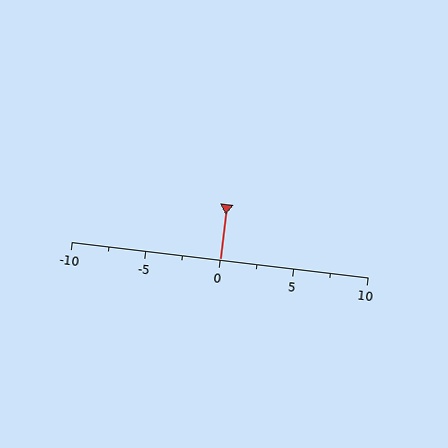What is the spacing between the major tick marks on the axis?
The major ticks are spaced 5 apart.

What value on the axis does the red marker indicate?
The marker indicates approximately 0.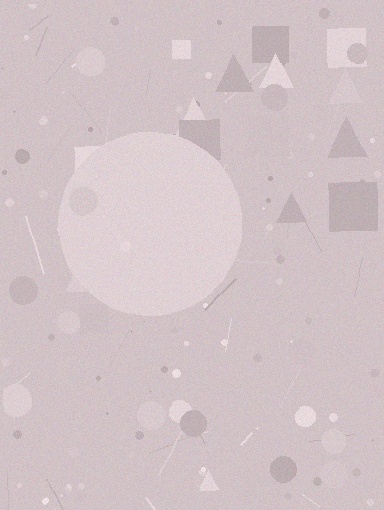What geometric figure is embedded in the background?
A circle is embedded in the background.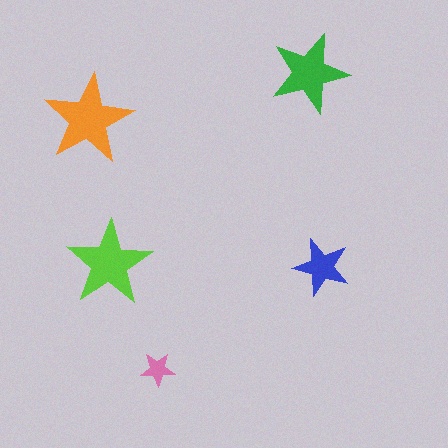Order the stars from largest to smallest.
the orange one, the lime one, the green one, the blue one, the pink one.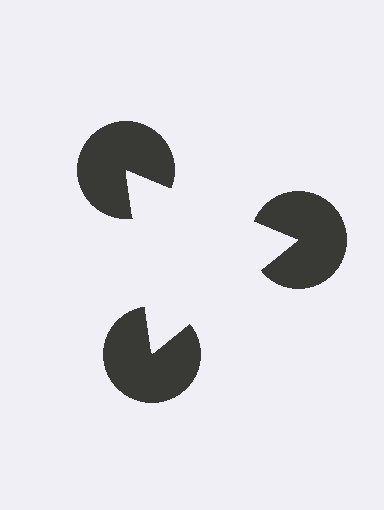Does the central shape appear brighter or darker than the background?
It typically appears slightly brighter than the background, even though no actual brightness change is drawn.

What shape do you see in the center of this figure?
An illusory triangle — its edges are inferred from the aligned wedge cuts in the pac-man discs, not physically drawn.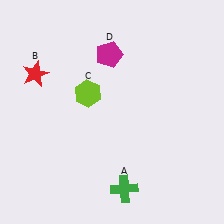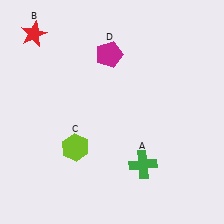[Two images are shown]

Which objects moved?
The objects that moved are: the green cross (A), the red star (B), the lime hexagon (C).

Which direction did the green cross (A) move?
The green cross (A) moved up.